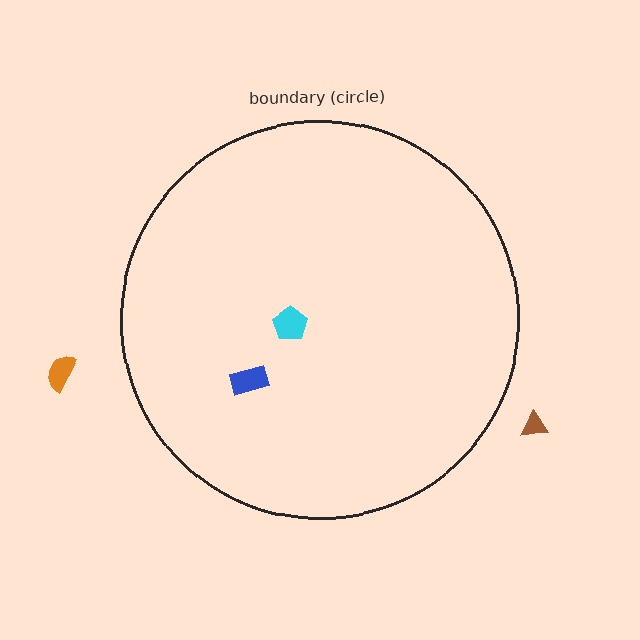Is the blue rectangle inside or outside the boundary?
Inside.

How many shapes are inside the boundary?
2 inside, 2 outside.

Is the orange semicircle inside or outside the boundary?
Outside.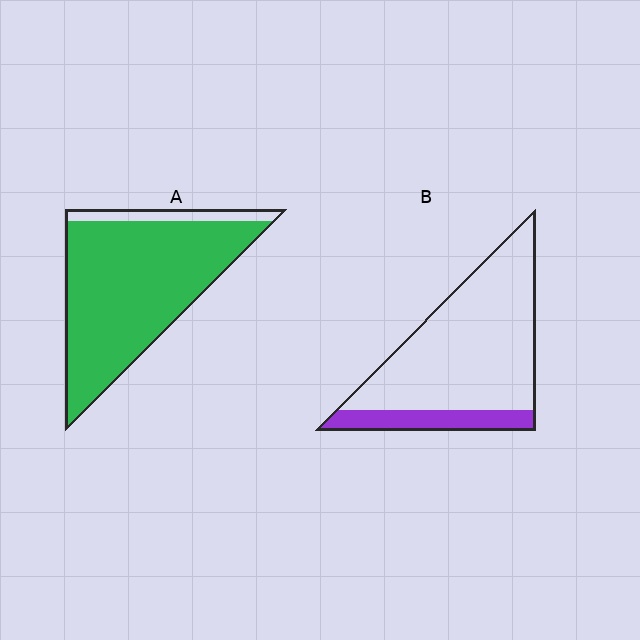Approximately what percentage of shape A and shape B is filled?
A is approximately 90% and B is approximately 20%.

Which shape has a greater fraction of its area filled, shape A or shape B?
Shape A.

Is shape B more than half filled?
No.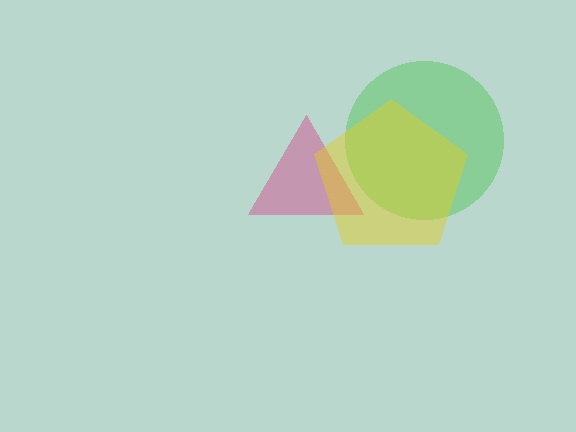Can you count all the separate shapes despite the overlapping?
Yes, there are 3 separate shapes.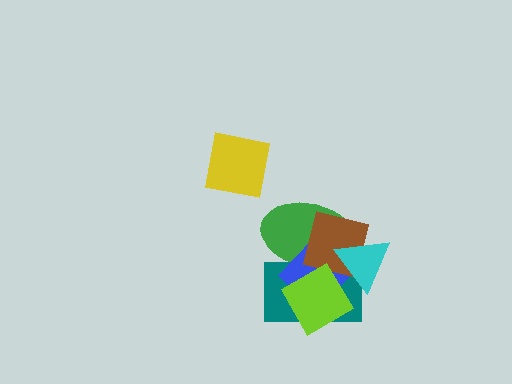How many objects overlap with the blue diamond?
5 objects overlap with the blue diamond.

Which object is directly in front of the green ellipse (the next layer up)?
The teal rectangle is directly in front of the green ellipse.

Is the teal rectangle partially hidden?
Yes, it is partially covered by another shape.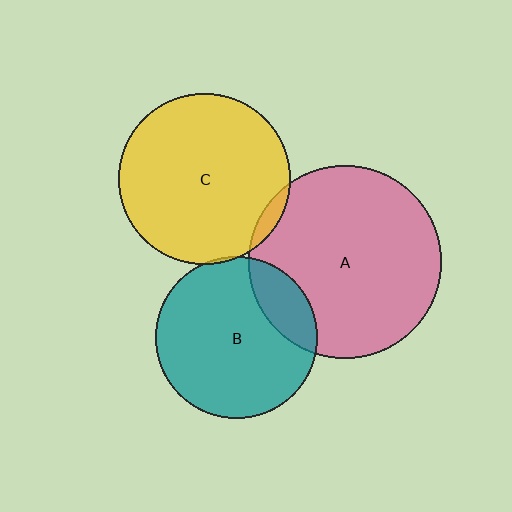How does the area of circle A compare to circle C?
Approximately 1.3 times.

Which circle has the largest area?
Circle A (pink).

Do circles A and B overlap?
Yes.